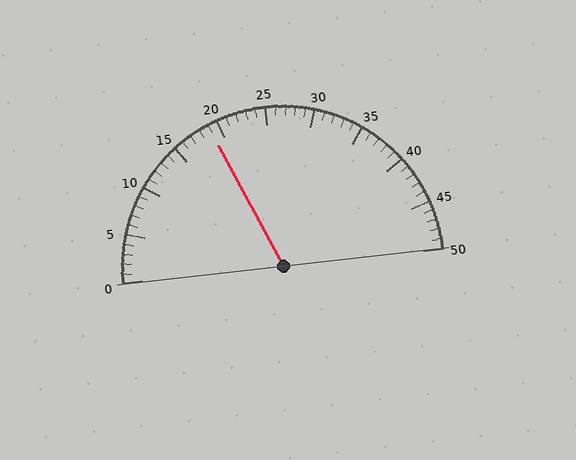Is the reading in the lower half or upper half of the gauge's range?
The reading is in the lower half of the range (0 to 50).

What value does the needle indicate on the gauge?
The needle indicates approximately 19.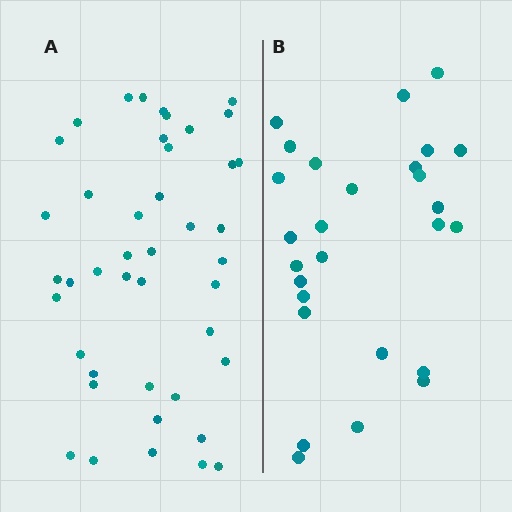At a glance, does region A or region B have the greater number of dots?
Region A (the left region) has more dots.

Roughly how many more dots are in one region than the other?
Region A has approximately 15 more dots than region B.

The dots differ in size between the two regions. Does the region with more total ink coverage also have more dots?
No. Region B has more total ink coverage because its dots are larger, but region A actually contains more individual dots. Total area can be misleading — the number of items is what matters here.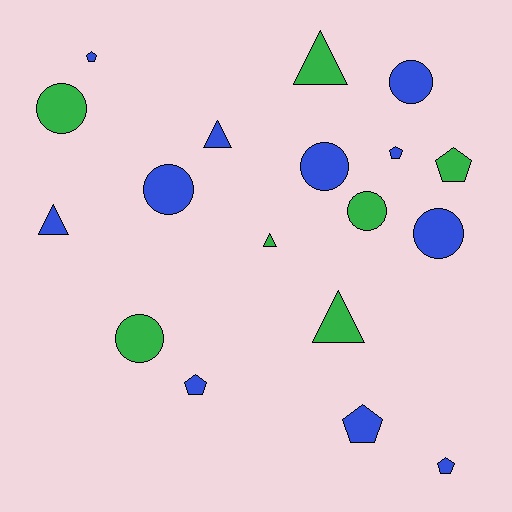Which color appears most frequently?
Blue, with 11 objects.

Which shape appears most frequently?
Circle, with 7 objects.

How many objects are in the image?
There are 18 objects.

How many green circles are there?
There are 3 green circles.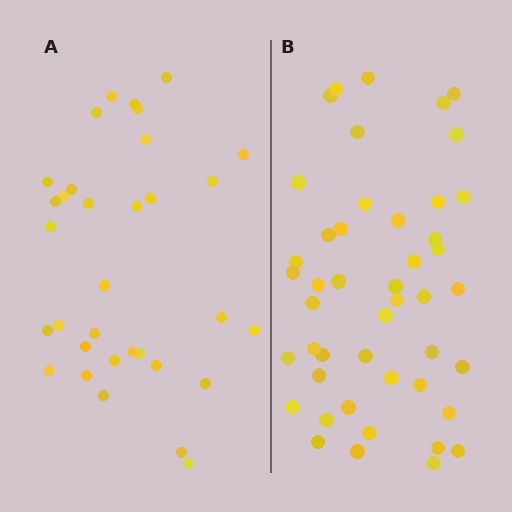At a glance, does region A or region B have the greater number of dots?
Region B (the right region) has more dots.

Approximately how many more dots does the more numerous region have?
Region B has approximately 15 more dots than region A.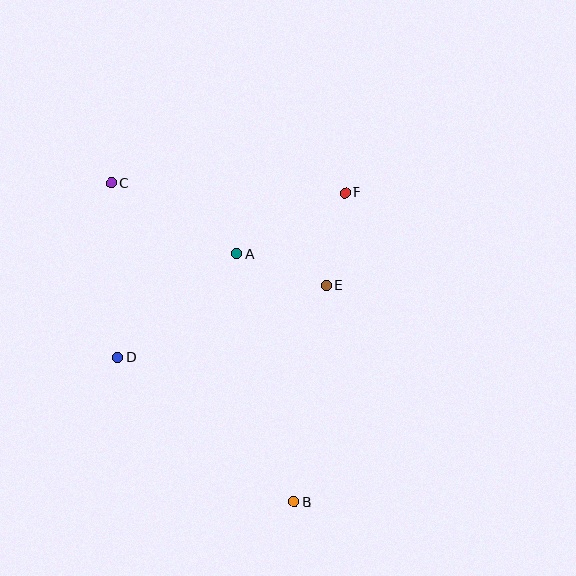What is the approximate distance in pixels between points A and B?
The distance between A and B is approximately 254 pixels.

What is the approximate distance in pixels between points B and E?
The distance between B and E is approximately 218 pixels.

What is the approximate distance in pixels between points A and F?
The distance between A and F is approximately 124 pixels.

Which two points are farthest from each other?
Points B and C are farthest from each other.